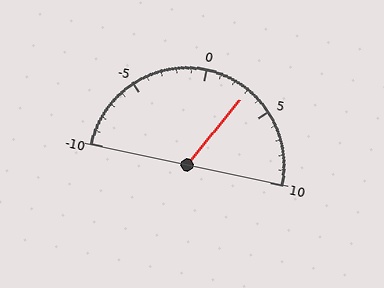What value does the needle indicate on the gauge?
The needle indicates approximately 3.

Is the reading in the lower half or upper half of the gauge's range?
The reading is in the upper half of the range (-10 to 10).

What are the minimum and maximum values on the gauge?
The gauge ranges from -10 to 10.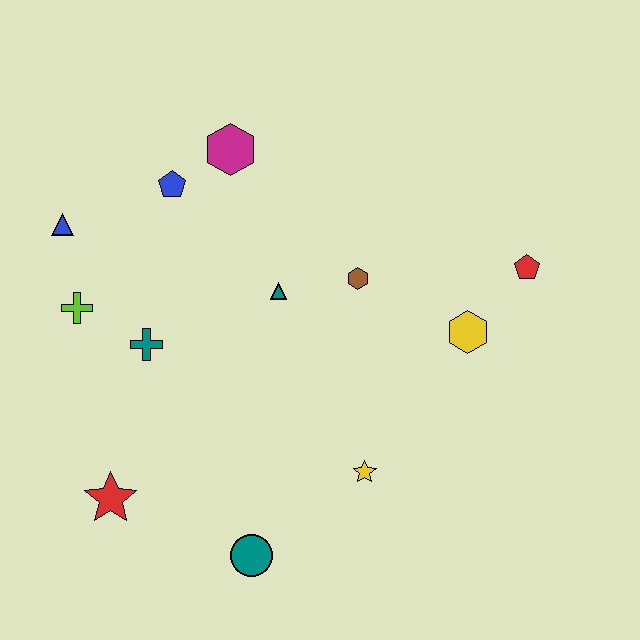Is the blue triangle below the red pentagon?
No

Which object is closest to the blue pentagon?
The magenta hexagon is closest to the blue pentagon.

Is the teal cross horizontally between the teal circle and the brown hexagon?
No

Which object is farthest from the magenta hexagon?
The teal circle is farthest from the magenta hexagon.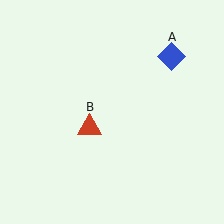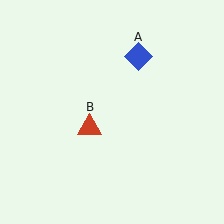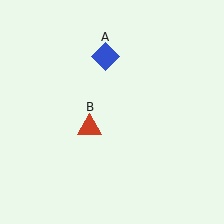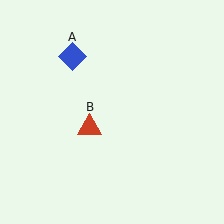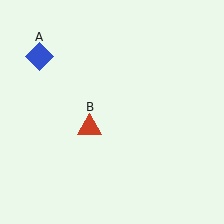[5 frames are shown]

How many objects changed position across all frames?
1 object changed position: blue diamond (object A).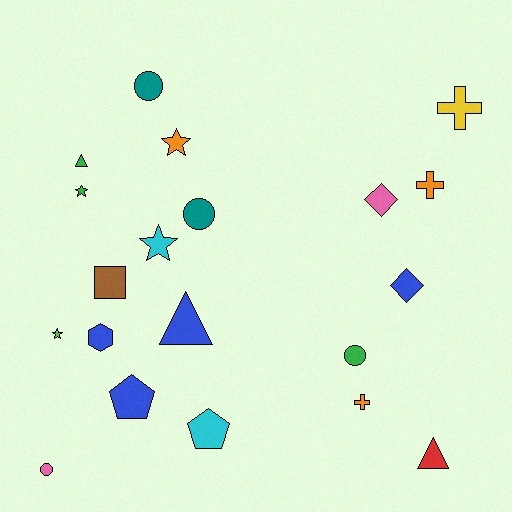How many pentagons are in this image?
There are 2 pentagons.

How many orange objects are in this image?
There are 3 orange objects.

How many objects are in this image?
There are 20 objects.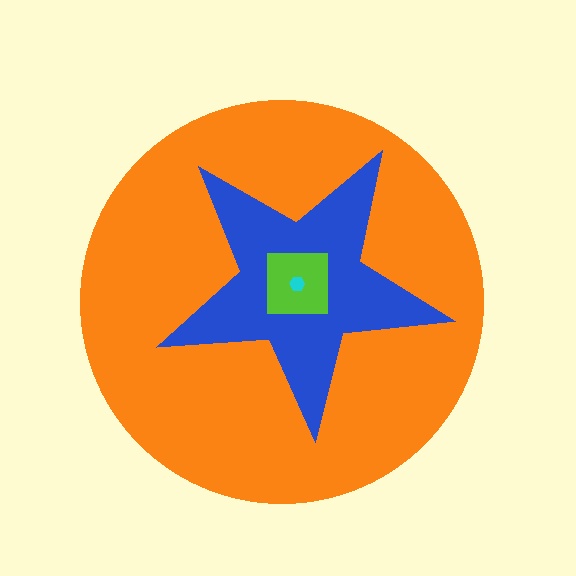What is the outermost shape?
The orange circle.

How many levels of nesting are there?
4.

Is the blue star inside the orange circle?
Yes.